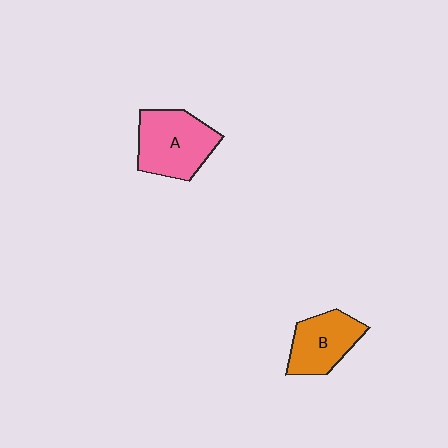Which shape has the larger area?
Shape A (pink).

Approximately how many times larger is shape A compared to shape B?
Approximately 1.3 times.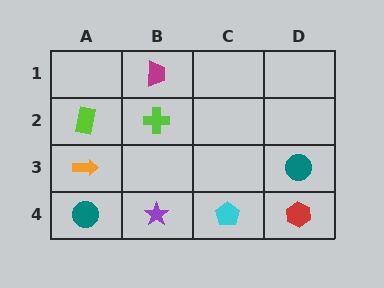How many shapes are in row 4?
4 shapes.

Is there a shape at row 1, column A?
No, that cell is empty.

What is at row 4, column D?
A red hexagon.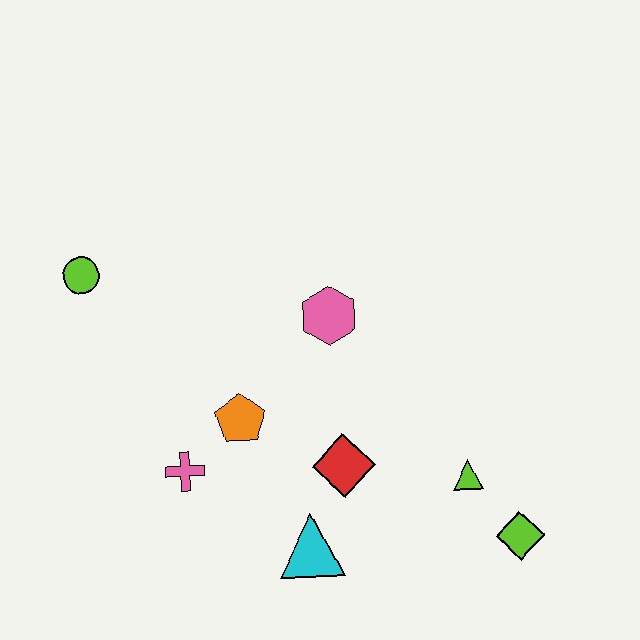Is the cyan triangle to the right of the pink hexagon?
No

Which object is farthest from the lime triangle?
The lime circle is farthest from the lime triangle.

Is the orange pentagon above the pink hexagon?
No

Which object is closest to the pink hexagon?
The orange pentagon is closest to the pink hexagon.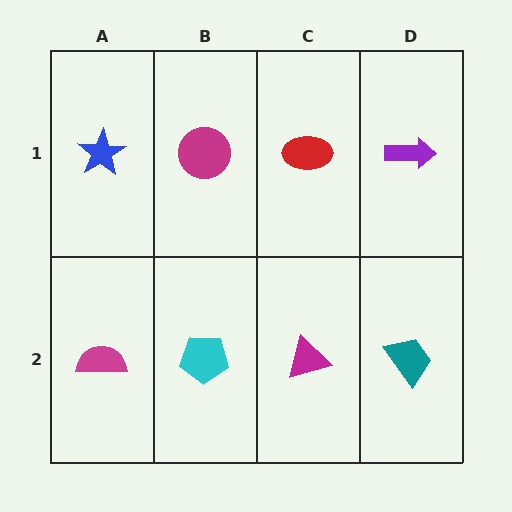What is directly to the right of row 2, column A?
A cyan pentagon.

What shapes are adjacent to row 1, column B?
A cyan pentagon (row 2, column B), a blue star (row 1, column A), a red ellipse (row 1, column C).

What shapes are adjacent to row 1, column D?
A teal trapezoid (row 2, column D), a red ellipse (row 1, column C).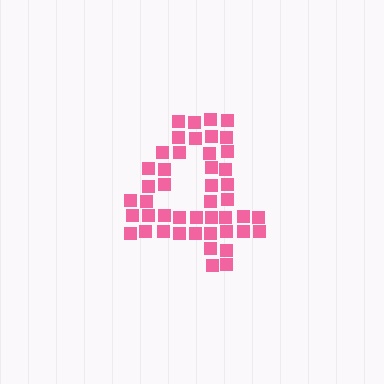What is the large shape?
The large shape is the digit 4.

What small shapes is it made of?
It is made of small squares.